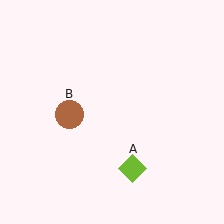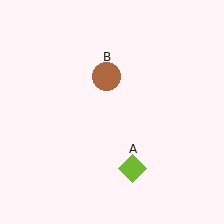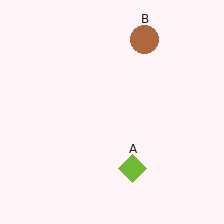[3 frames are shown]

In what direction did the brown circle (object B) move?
The brown circle (object B) moved up and to the right.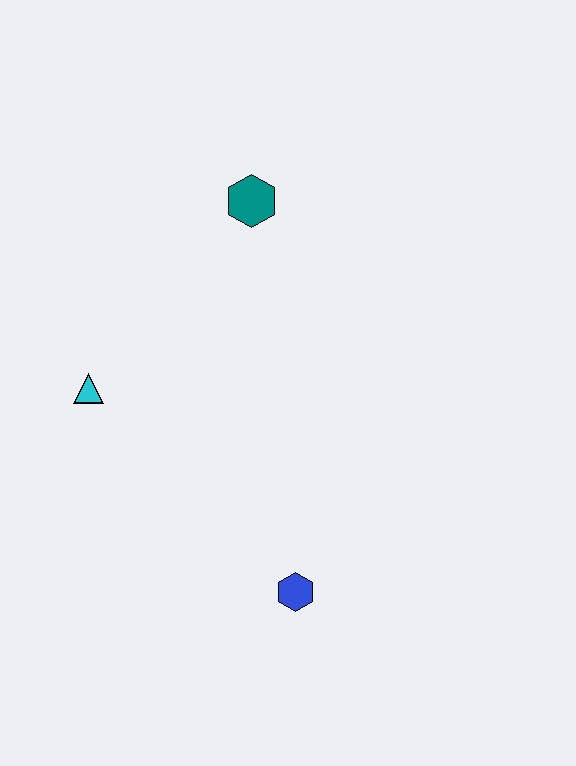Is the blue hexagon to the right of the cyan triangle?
Yes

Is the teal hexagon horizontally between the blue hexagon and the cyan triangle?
Yes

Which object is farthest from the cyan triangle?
The blue hexagon is farthest from the cyan triangle.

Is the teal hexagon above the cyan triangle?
Yes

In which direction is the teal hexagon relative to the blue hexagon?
The teal hexagon is above the blue hexagon.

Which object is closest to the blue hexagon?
The cyan triangle is closest to the blue hexagon.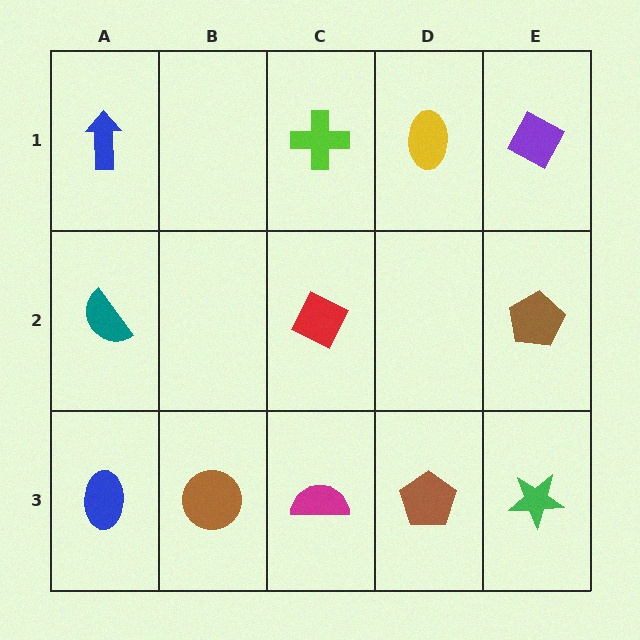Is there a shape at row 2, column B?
No, that cell is empty.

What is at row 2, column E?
A brown pentagon.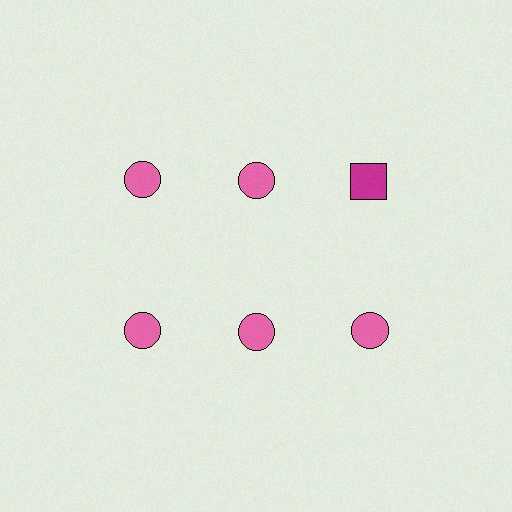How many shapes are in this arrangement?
There are 6 shapes arranged in a grid pattern.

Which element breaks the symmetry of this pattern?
The magenta square in the top row, center column breaks the symmetry. All other shapes are pink circles.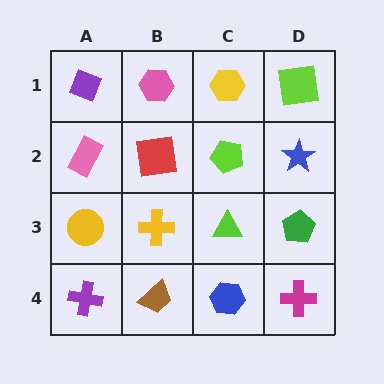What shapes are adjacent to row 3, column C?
A lime pentagon (row 2, column C), a blue hexagon (row 4, column C), a yellow cross (row 3, column B), a green pentagon (row 3, column D).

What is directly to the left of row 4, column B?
A purple cross.